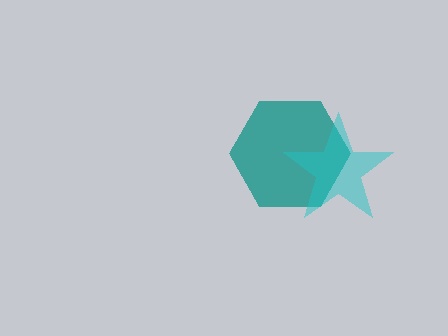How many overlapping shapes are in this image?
There are 2 overlapping shapes in the image.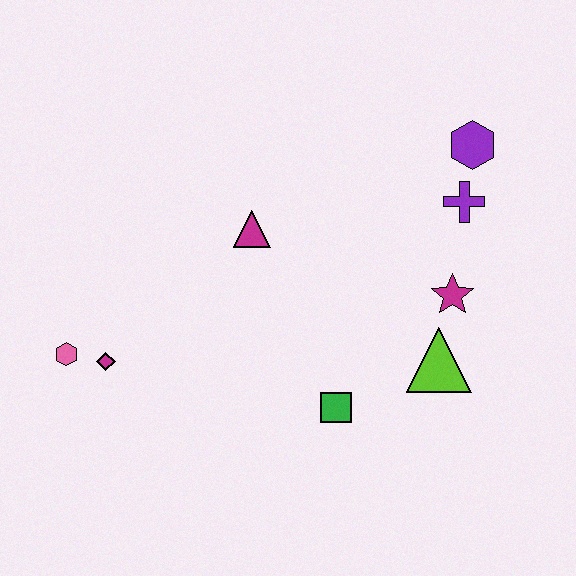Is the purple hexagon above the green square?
Yes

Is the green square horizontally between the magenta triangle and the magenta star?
Yes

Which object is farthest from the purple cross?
The pink hexagon is farthest from the purple cross.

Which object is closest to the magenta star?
The lime triangle is closest to the magenta star.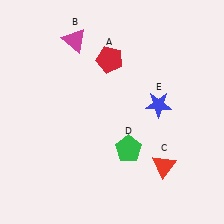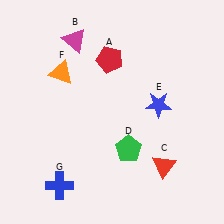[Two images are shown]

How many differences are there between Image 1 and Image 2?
There are 2 differences between the two images.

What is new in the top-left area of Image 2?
An orange triangle (F) was added in the top-left area of Image 2.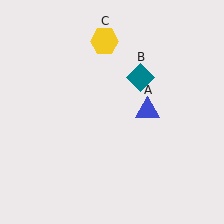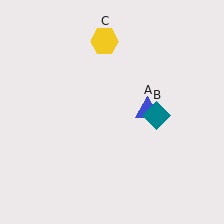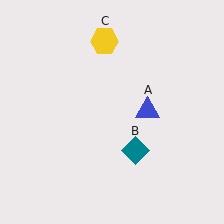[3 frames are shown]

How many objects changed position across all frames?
1 object changed position: teal diamond (object B).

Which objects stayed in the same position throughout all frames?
Blue triangle (object A) and yellow hexagon (object C) remained stationary.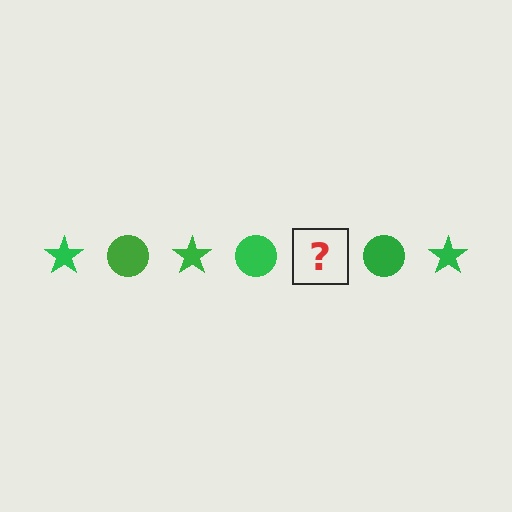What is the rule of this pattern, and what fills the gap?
The rule is that the pattern cycles through star, circle shapes in green. The gap should be filled with a green star.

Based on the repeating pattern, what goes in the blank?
The blank should be a green star.